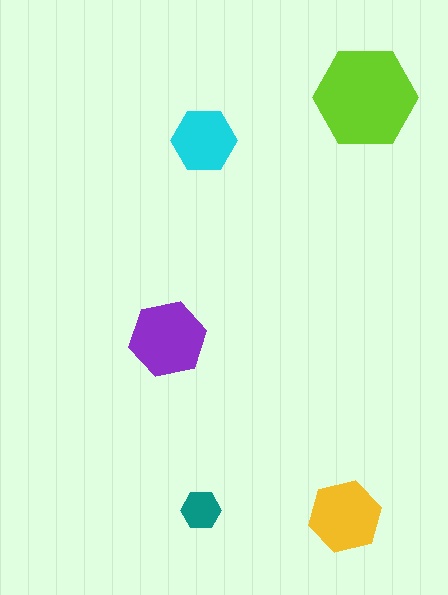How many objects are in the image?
There are 5 objects in the image.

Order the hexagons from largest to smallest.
the lime one, the purple one, the yellow one, the cyan one, the teal one.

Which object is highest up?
The lime hexagon is topmost.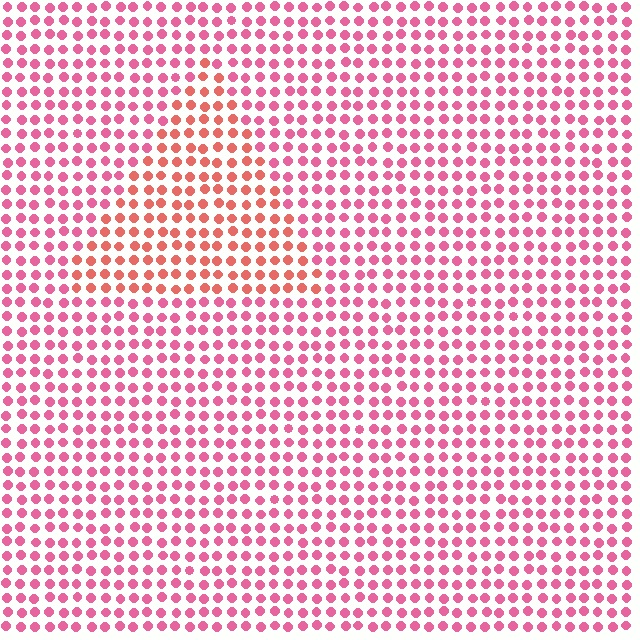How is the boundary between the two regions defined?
The boundary is defined purely by a slight shift in hue (about 29 degrees). Spacing, size, and orientation are identical on both sides.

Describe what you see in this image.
The image is filled with small pink elements in a uniform arrangement. A triangle-shaped region is visible where the elements are tinted to a slightly different hue, forming a subtle color boundary.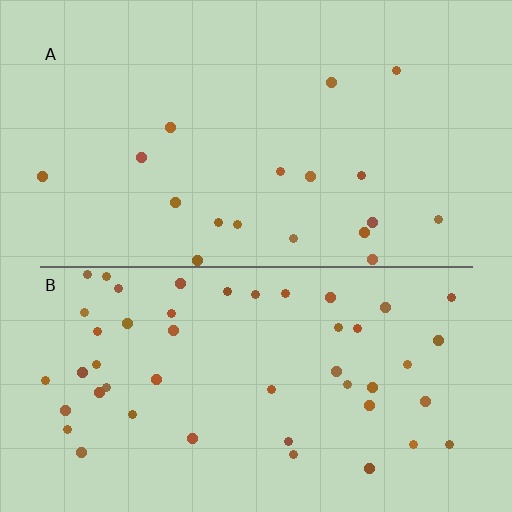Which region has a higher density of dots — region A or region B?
B (the bottom).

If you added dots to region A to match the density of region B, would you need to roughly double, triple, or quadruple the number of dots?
Approximately triple.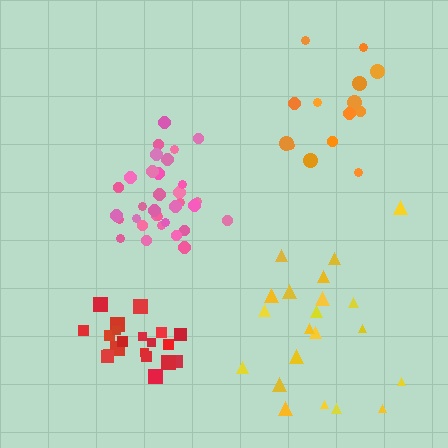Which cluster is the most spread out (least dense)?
Yellow.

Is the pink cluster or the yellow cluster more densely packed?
Pink.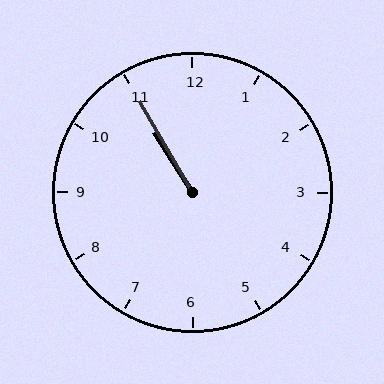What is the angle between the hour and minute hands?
Approximately 2 degrees.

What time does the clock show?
10:55.